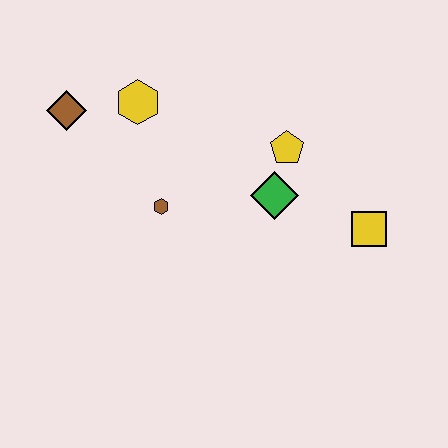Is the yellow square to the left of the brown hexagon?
No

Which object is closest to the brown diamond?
The yellow hexagon is closest to the brown diamond.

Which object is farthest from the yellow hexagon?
The yellow square is farthest from the yellow hexagon.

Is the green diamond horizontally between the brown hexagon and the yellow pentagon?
Yes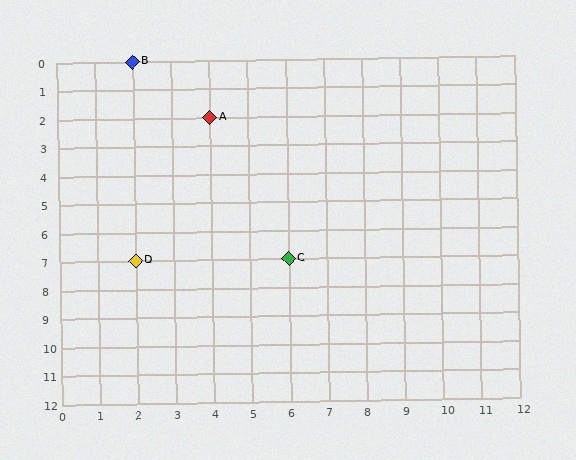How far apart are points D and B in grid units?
Points D and B are 7 rows apart.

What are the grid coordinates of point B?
Point B is at grid coordinates (2, 0).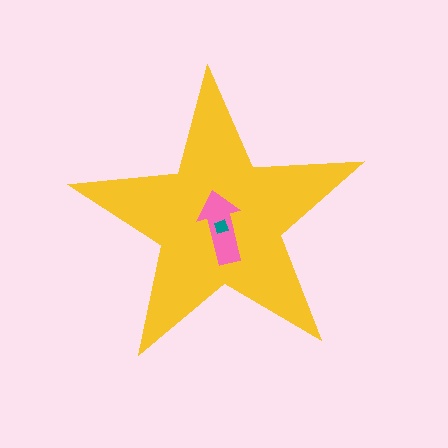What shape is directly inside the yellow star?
The pink arrow.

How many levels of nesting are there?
3.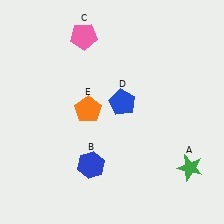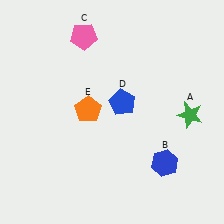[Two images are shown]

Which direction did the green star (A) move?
The green star (A) moved up.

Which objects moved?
The objects that moved are: the green star (A), the blue hexagon (B).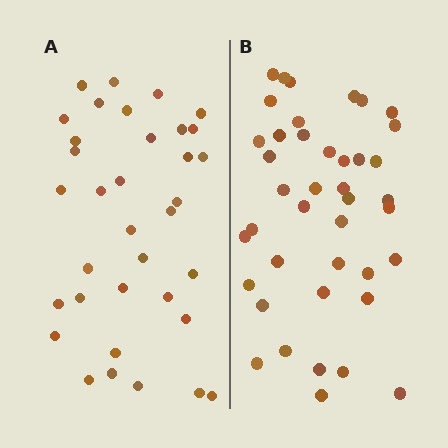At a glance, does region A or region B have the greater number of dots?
Region B (the right region) has more dots.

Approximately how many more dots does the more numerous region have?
Region B has about 6 more dots than region A.